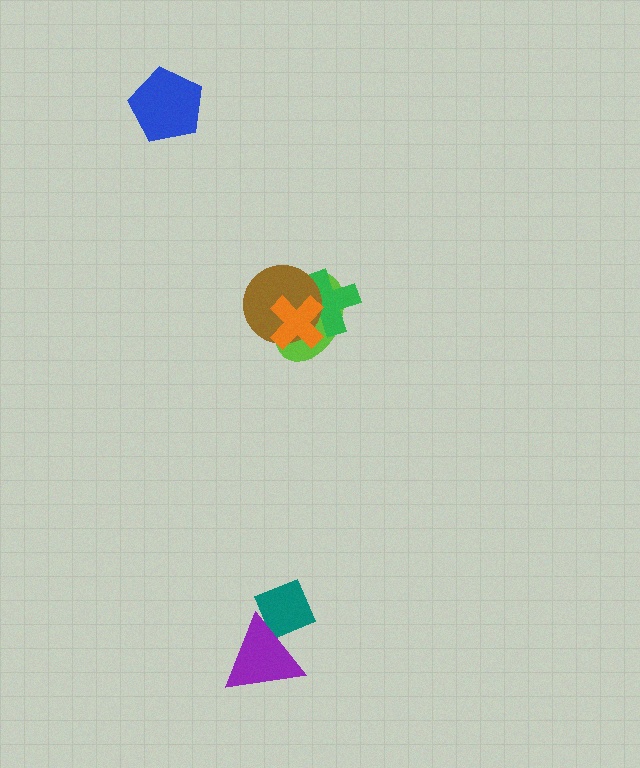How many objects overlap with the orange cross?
3 objects overlap with the orange cross.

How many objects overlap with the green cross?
3 objects overlap with the green cross.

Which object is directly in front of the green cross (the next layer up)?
The brown circle is directly in front of the green cross.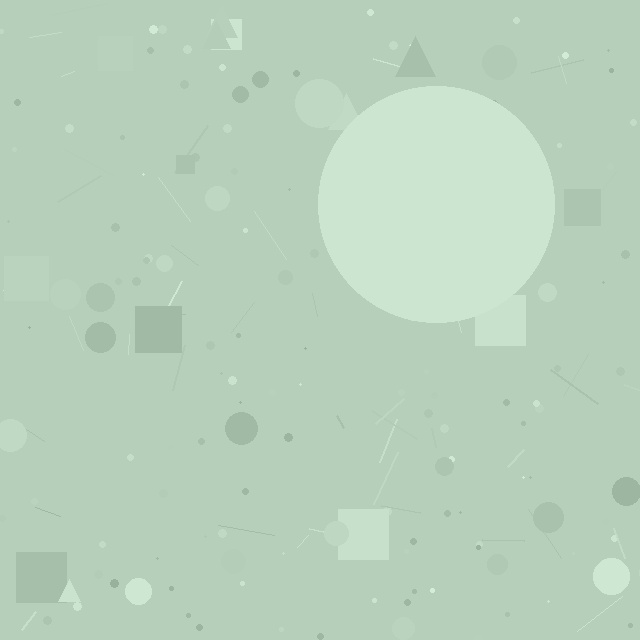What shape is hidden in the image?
A circle is hidden in the image.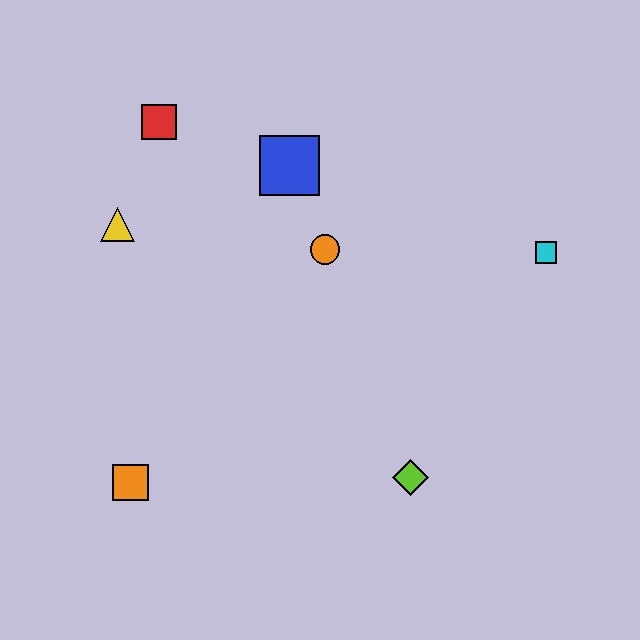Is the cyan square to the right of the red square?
Yes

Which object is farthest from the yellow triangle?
The cyan square is farthest from the yellow triangle.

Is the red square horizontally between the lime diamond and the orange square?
Yes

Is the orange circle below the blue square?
Yes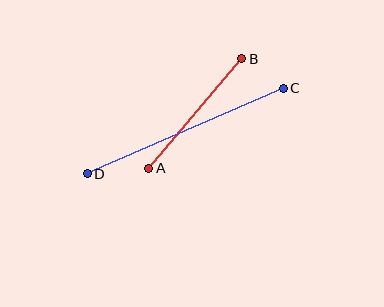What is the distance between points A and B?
The distance is approximately 144 pixels.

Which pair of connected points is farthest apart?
Points C and D are farthest apart.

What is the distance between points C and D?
The distance is approximately 214 pixels.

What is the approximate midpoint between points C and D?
The midpoint is at approximately (185, 131) pixels.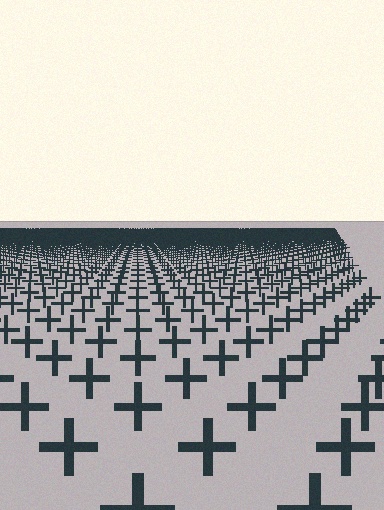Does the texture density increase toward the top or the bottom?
Density increases toward the top.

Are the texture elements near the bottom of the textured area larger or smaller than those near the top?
Larger. Near the bottom, elements are closer to the viewer and appear at a bigger on-screen size.